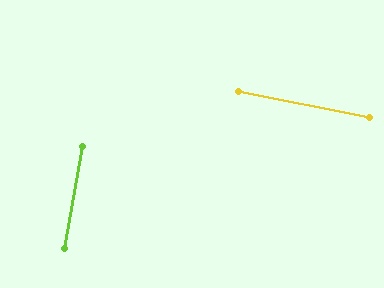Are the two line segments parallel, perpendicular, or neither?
Perpendicular — they meet at approximately 88°.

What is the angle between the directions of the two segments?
Approximately 88 degrees.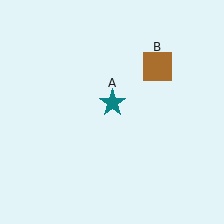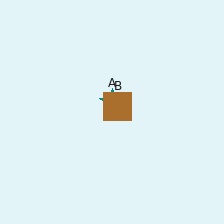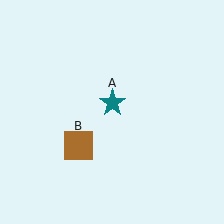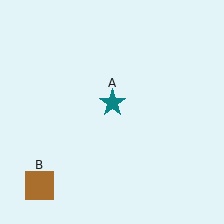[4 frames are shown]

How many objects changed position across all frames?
1 object changed position: brown square (object B).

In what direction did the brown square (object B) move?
The brown square (object B) moved down and to the left.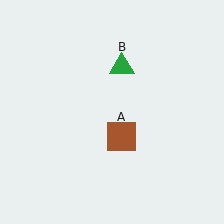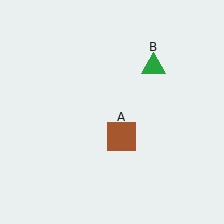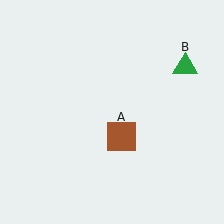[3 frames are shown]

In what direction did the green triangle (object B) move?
The green triangle (object B) moved right.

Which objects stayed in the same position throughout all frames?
Brown square (object A) remained stationary.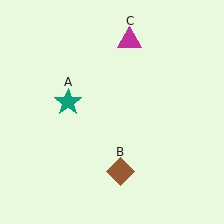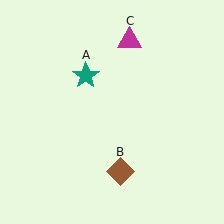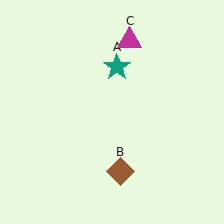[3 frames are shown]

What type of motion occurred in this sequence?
The teal star (object A) rotated clockwise around the center of the scene.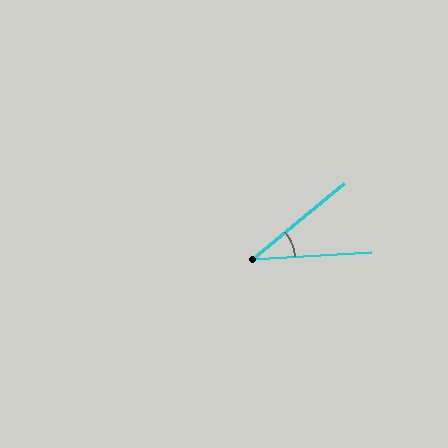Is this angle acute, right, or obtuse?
It is acute.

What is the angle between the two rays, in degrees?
Approximately 37 degrees.